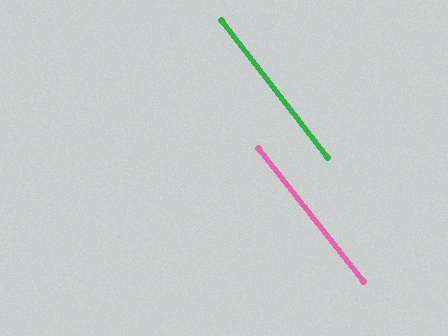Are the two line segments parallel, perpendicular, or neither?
Parallel — their directions differ by only 0.9°.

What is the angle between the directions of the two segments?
Approximately 1 degree.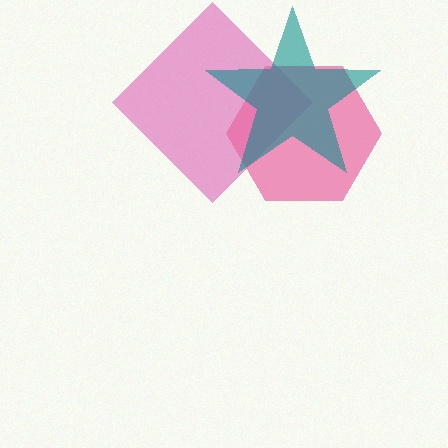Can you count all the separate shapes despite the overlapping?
Yes, there are 3 separate shapes.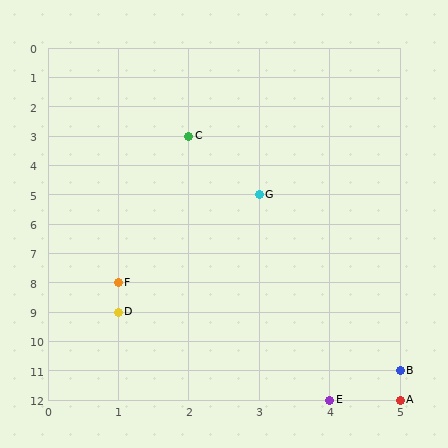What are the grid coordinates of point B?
Point B is at grid coordinates (5, 11).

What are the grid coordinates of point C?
Point C is at grid coordinates (2, 3).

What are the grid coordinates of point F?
Point F is at grid coordinates (1, 8).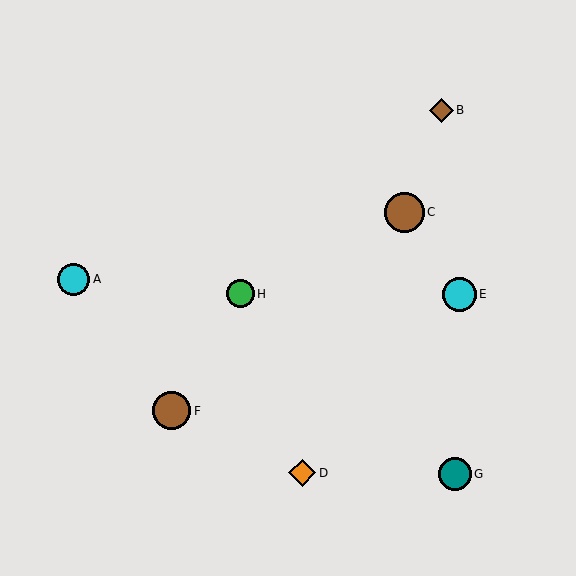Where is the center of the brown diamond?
The center of the brown diamond is at (441, 111).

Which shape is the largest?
The brown circle (labeled C) is the largest.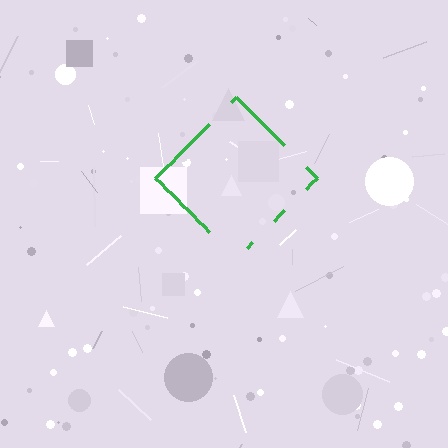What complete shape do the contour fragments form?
The contour fragments form a diamond.